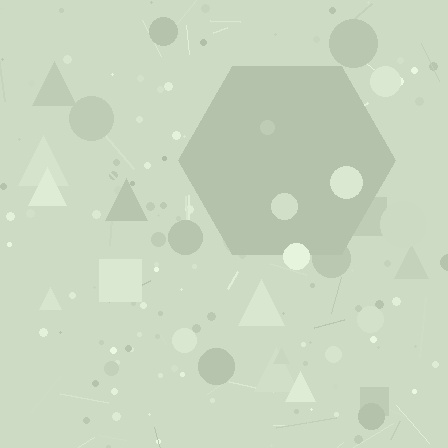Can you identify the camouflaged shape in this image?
The camouflaged shape is a hexagon.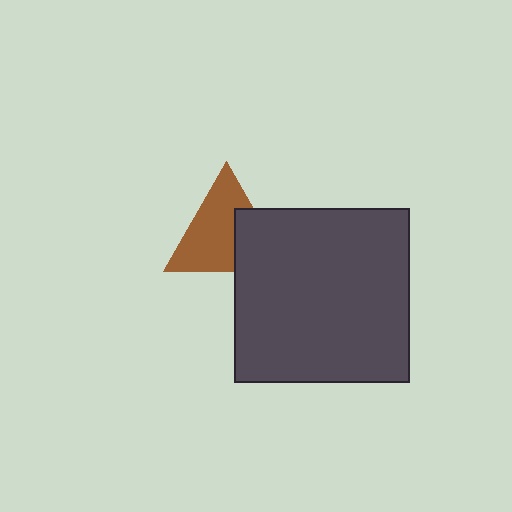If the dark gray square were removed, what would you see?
You would see the complete brown triangle.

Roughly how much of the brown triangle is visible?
Most of it is visible (roughly 65%).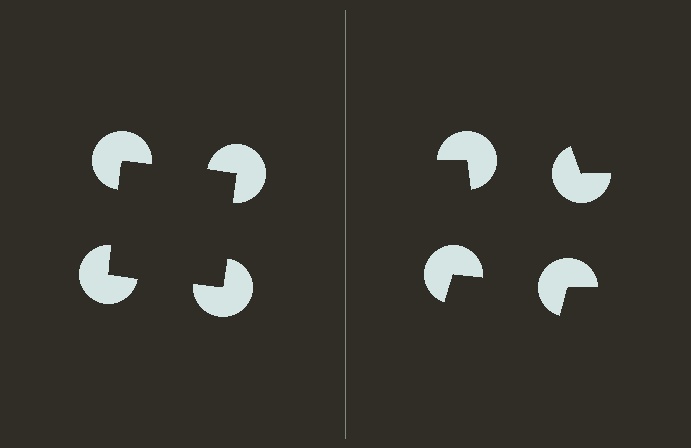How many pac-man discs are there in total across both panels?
8 — 4 on each side.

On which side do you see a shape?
An illusory square appears on the left side. On the right side the wedge cuts are rotated, so no coherent shape forms.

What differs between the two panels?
The pac-man discs are positioned identically on both sides; only the wedge orientations differ. On the left they align to a square; on the right they are misaligned.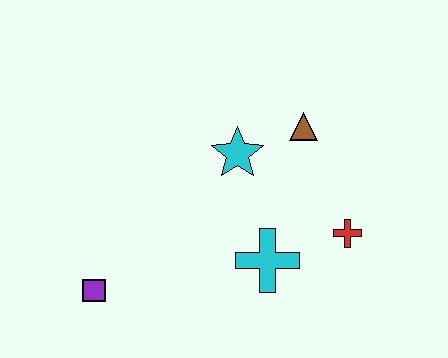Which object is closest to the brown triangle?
The cyan star is closest to the brown triangle.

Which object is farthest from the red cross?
The purple square is farthest from the red cross.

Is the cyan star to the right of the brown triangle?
No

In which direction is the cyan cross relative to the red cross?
The cyan cross is to the left of the red cross.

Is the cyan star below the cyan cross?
No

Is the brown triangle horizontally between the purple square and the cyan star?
No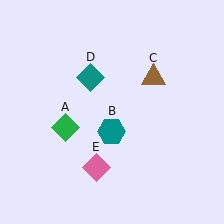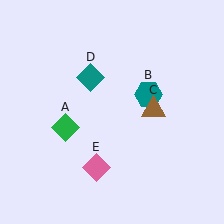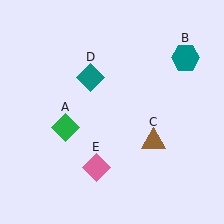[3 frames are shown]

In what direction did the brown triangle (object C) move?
The brown triangle (object C) moved down.